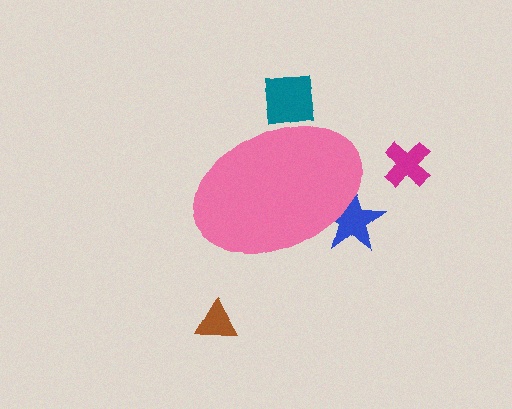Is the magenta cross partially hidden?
No, the magenta cross is fully visible.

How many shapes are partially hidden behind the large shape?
2 shapes are partially hidden.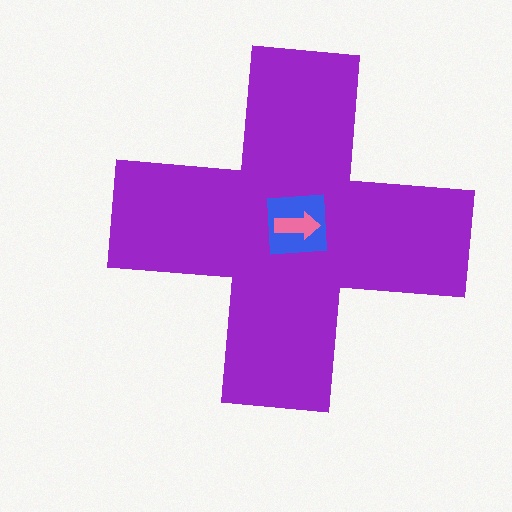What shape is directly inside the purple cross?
The blue square.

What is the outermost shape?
The purple cross.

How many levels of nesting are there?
3.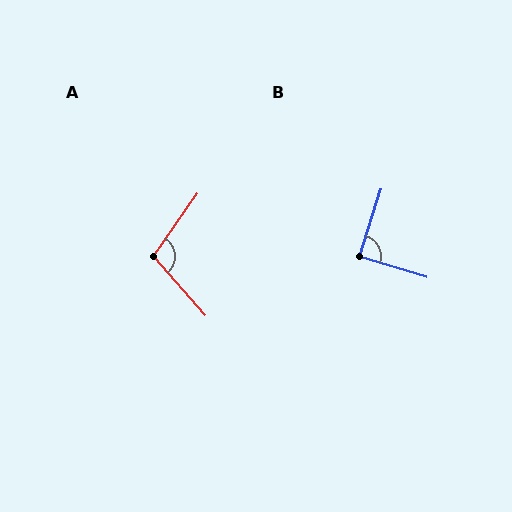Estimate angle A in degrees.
Approximately 104 degrees.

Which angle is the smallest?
B, at approximately 89 degrees.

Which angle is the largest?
A, at approximately 104 degrees.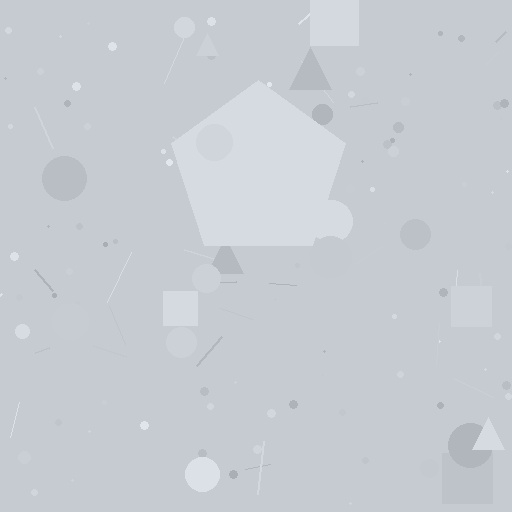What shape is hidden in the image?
A pentagon is hidden in the image.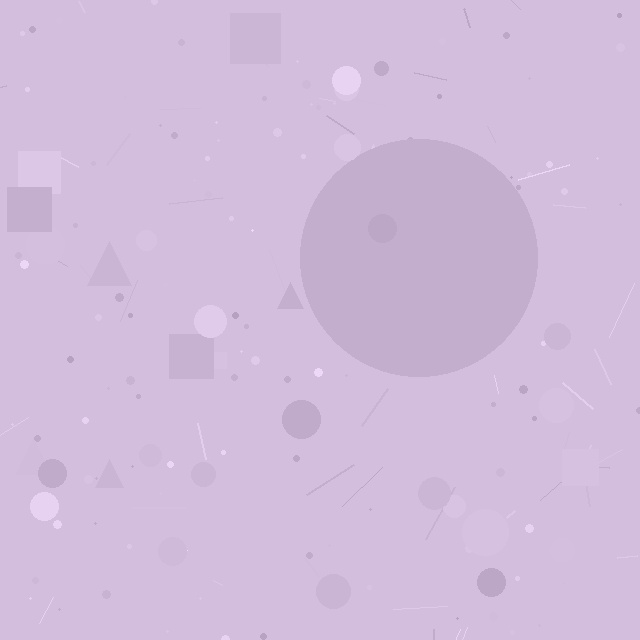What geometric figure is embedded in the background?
A circle is embedded in the background.